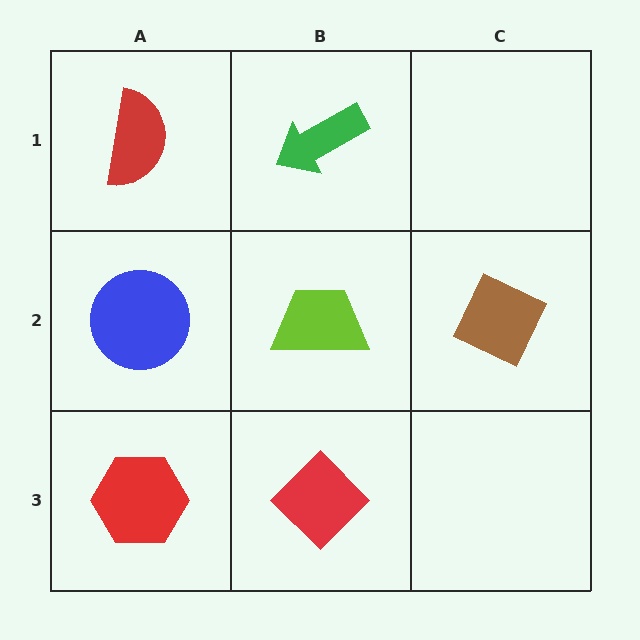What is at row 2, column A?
A blue circle.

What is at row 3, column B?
A red diamond.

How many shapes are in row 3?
2 shapes.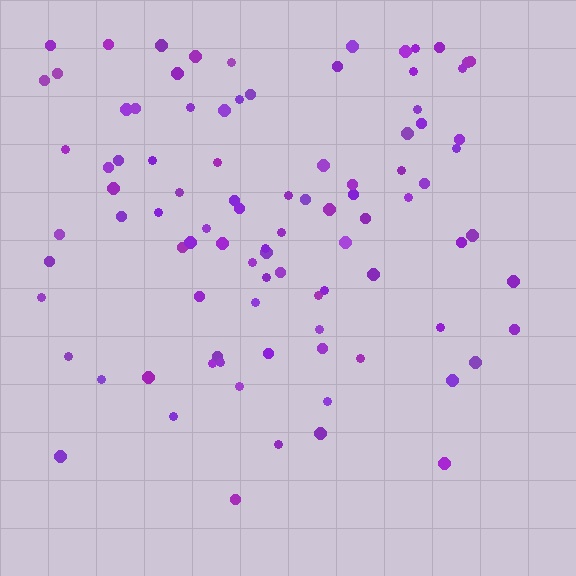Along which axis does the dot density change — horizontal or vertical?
Vertical.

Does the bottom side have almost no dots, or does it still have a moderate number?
Still a moderate number, just noticeably fewer than the top.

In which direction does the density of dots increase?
From bottom to top, with the top side densest.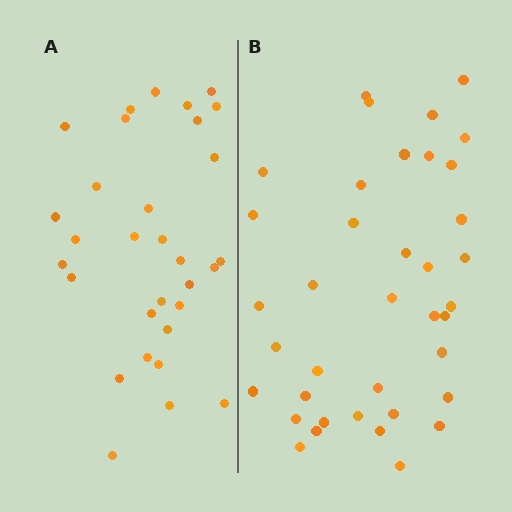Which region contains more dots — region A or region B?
Region B (the right region) has more dots.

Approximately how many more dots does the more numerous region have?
Region B has roughly 8 or so more dots than region A.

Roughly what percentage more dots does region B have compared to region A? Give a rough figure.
About 25% more.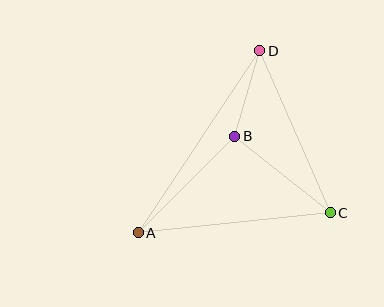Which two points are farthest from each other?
Points A and D are farthest from each other.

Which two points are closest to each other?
Points B and D are closest to each other.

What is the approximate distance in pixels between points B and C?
The distance between B and C is approximately 122 pixels.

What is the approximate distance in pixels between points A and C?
The distance between A and C is approximately 193 pixels.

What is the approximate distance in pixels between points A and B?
The distance between A and B is approximately 136 pixels.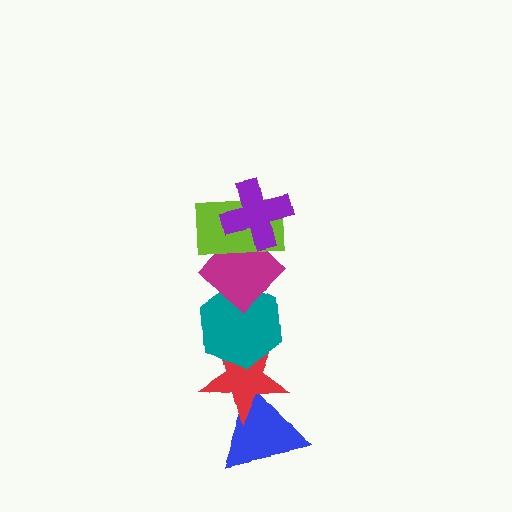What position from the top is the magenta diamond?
The magenta diamond is 3rd from the top.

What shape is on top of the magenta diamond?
The lime rectangle is on top of the magenta diamond.